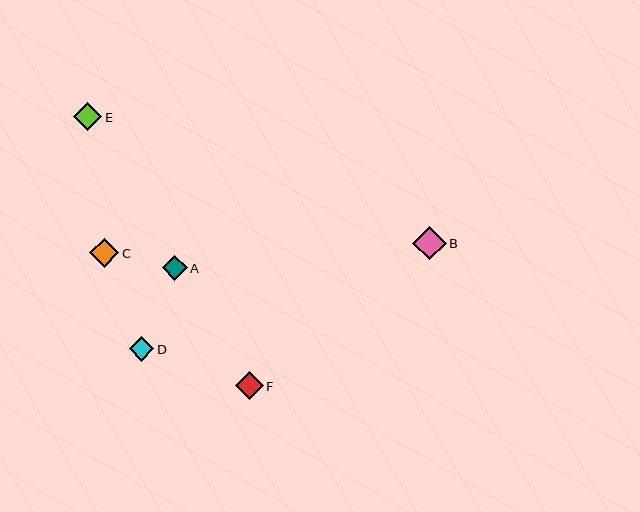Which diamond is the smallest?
Diamond D is the smallest with a size of approximately 25 pixels.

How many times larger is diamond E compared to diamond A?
Diamond E is approximately 1.1 times the size of diamond A.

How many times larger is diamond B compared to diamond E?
Diamond B is approximately 1.2 times the size of diamond E.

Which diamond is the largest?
Diamond B is the largest with a size of approximately 34 pixels.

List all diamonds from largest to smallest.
From largest to smallest: B, C, E, F, A, D.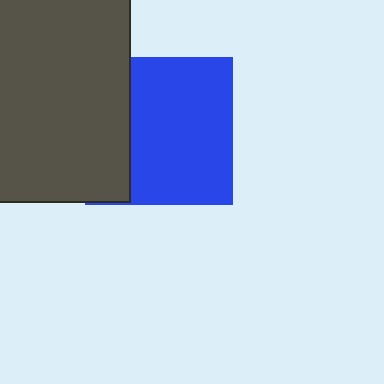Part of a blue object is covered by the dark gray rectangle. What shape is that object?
It is a square.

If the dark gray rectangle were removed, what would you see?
You would see the complete blue square.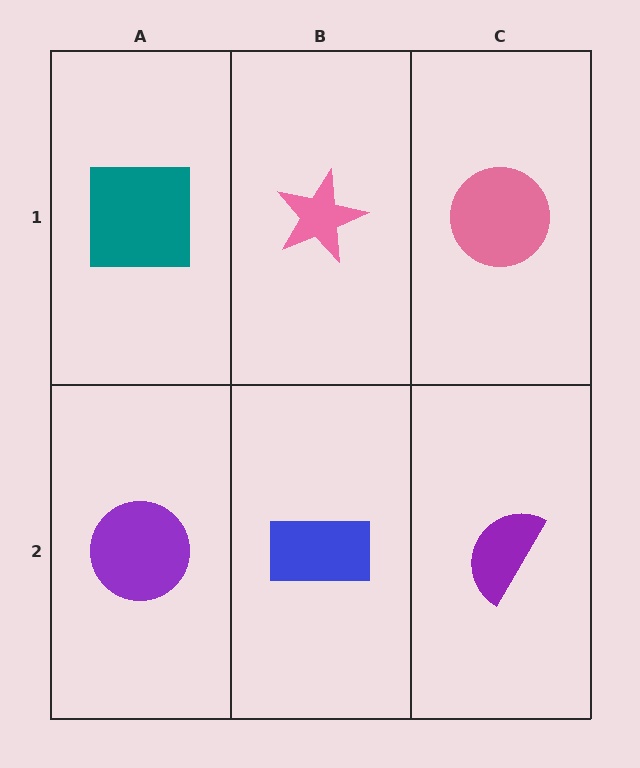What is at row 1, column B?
A pink star.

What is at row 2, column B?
A blue rectangle.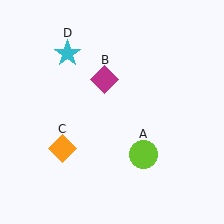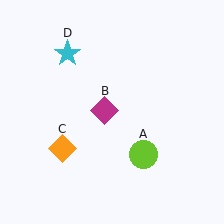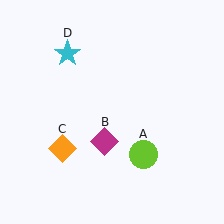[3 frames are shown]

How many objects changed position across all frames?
1 object changed position: magenta diamond (object B).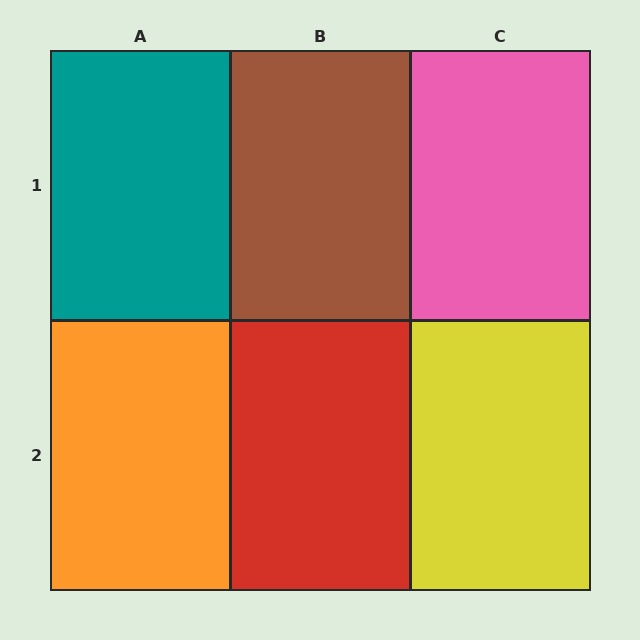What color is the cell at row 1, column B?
Brown.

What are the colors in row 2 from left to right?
Orange, red, yellow.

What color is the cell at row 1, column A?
Teal.